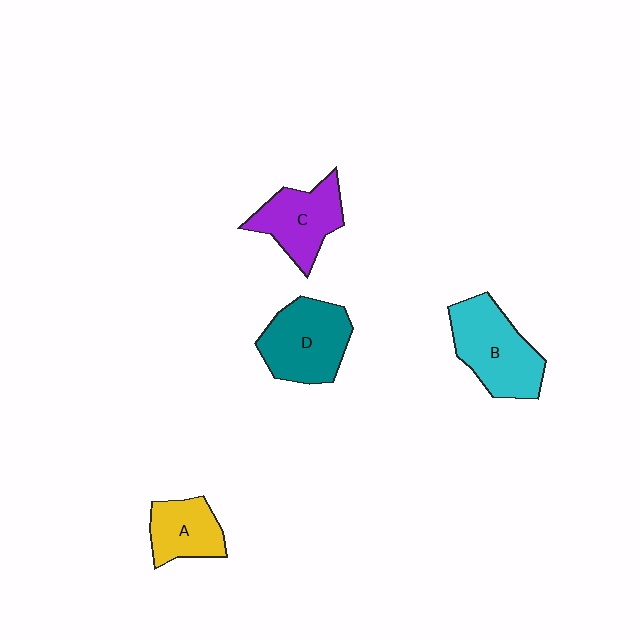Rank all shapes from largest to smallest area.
From largest to smallest: B (cyan), D (teal), C (purple), A (yellow).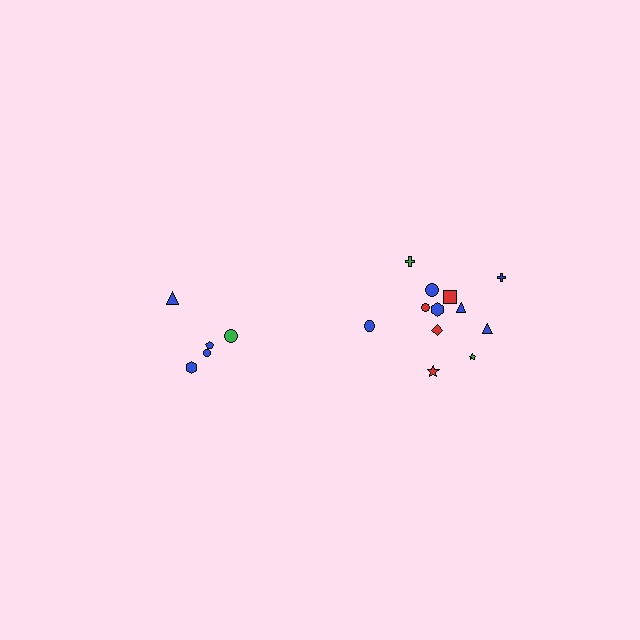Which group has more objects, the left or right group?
The right group.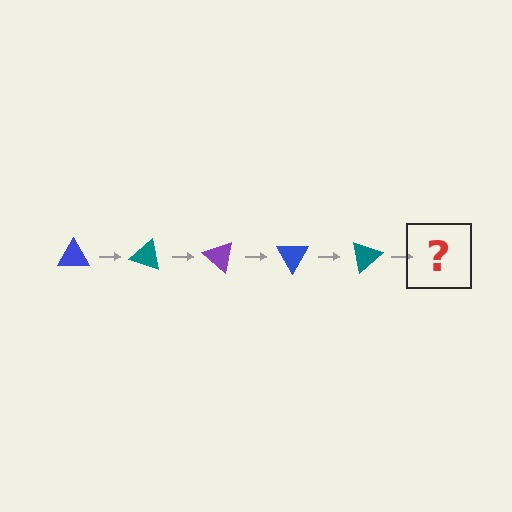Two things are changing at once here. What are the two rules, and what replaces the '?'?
The two rules are that it rotates 20 degrees each step and the color cycles through blue, teal, and purple. The '?' should be a purple triangle, rotated 100 degrees from the start.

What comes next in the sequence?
The next element should be a purple triangle, rotated 100 degrees from the start.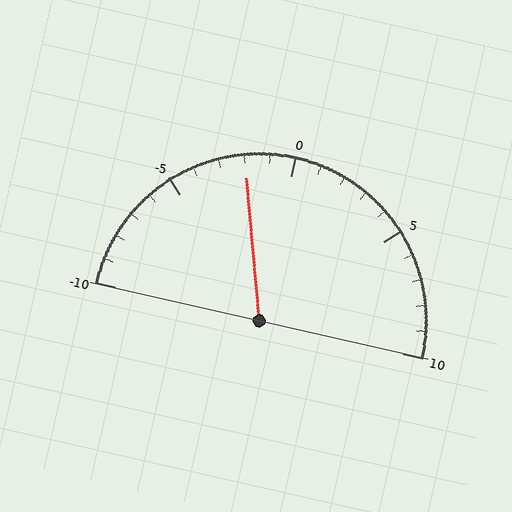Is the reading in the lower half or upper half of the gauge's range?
The reading is in the lower half of the range (-10 to 10).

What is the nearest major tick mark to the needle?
The nearest major tick mark is 0.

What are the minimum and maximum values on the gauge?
The gauge ranges from -10 to 10.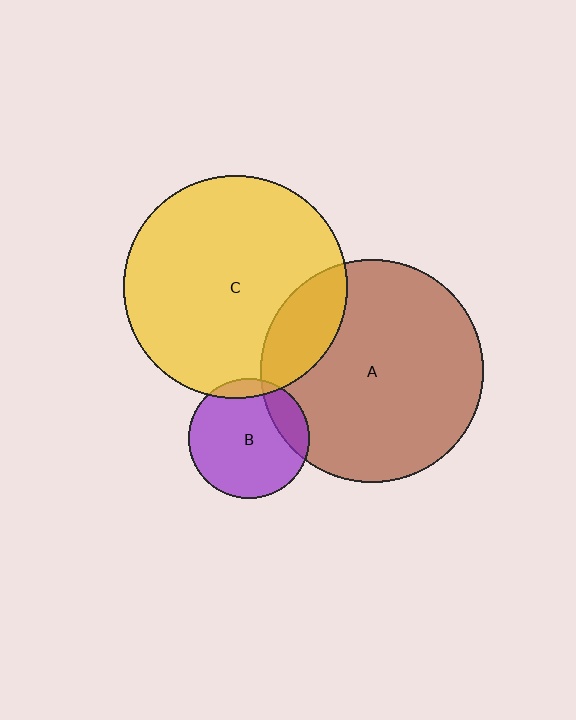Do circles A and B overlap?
Yes.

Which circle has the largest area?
Circle C (yellow).